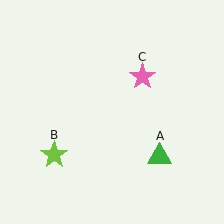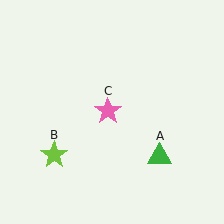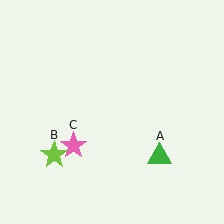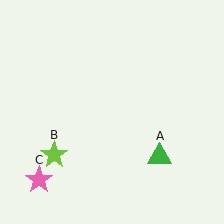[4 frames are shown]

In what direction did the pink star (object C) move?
The pink star (object C) moved down and to the left.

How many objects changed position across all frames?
1 object changed position: pink star (object C).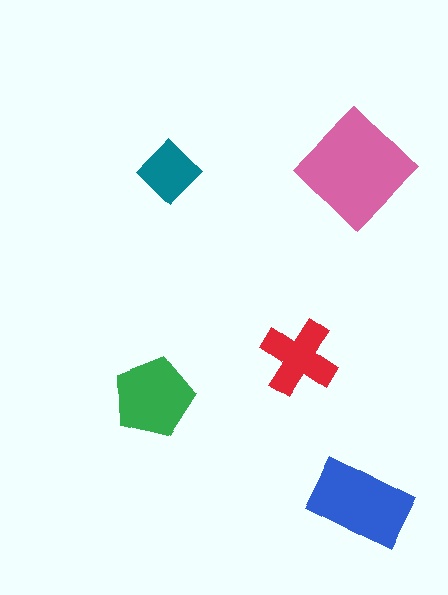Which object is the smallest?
The teal diamond.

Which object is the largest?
The pink diamond.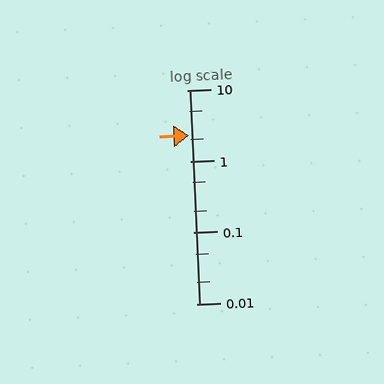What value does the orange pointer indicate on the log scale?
The pointer indicates approximately 2.3.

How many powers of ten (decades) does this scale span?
The scale spans 3 decades, from 0.01 to 10.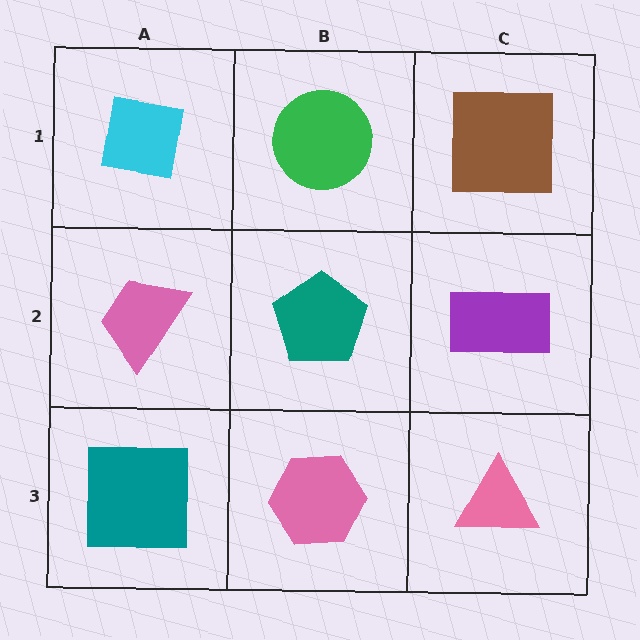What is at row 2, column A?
A pink trapezoid.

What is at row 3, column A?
A teal square.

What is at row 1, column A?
A cyan square.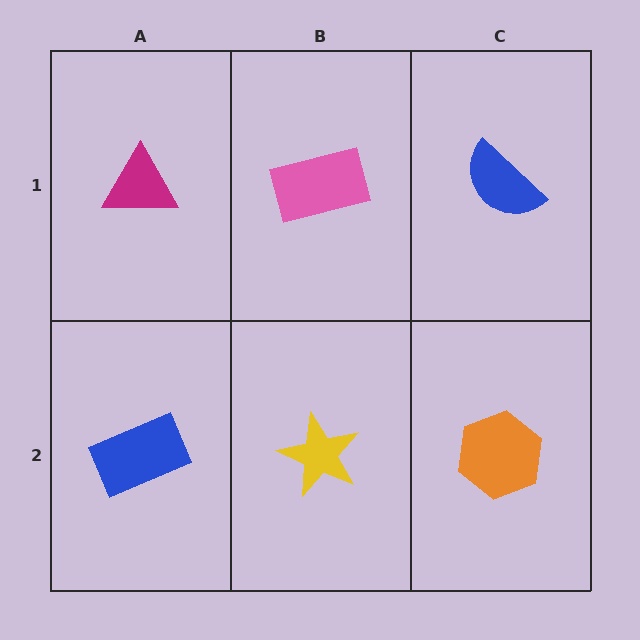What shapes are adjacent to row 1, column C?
An orange hexagon (row 2, column C), a pink rectangle (row 1, column B).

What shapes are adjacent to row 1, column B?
A yellow star (row 2, column B), a magenta triangle (row 1, column A), a blue semicircle (row 1, column C).